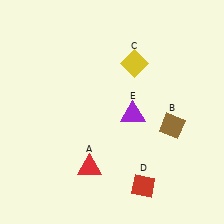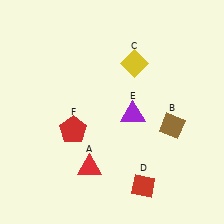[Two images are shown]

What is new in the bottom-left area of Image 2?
A red pentagon (F) was added in the bottom-left area of Image 2.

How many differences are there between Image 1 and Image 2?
There is 1 difference between the two images.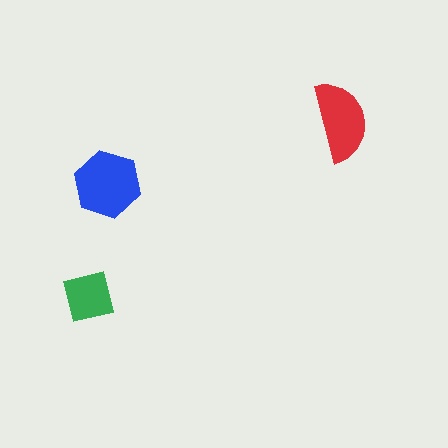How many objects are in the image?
There are 3 objects in the image.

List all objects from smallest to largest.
The green square, the red semicircle, the blue hexagon.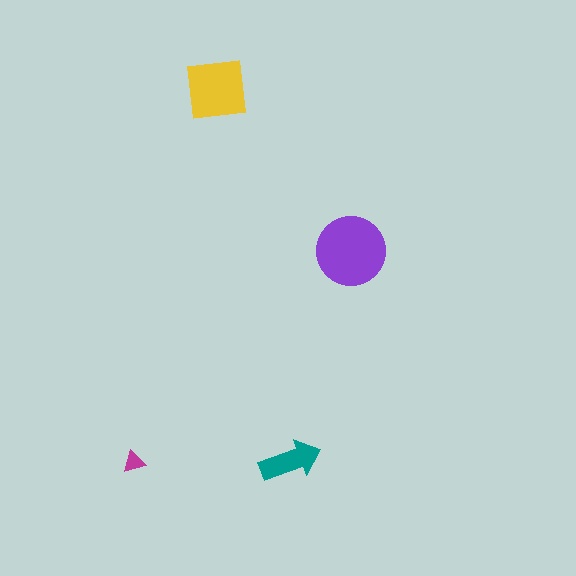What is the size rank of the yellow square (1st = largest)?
2nd.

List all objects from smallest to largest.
The magenta triangle, the teal arrow, the yellow square, the purple circle.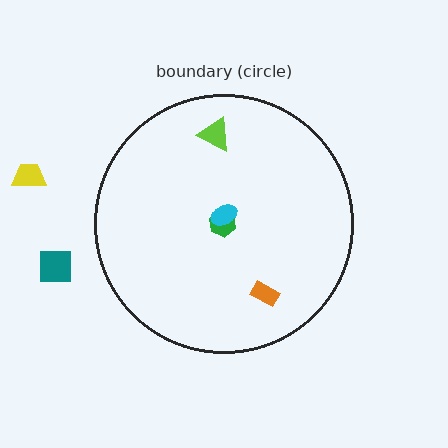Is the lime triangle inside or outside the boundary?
Inside.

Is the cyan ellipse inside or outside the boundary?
Inside.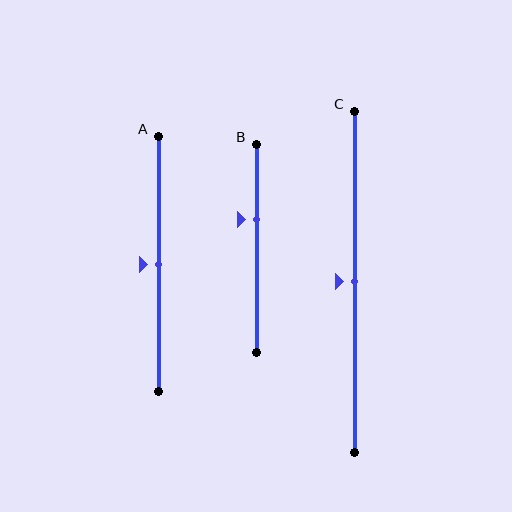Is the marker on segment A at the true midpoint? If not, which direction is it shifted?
Yes, the marker on segment A is at the true midpoint.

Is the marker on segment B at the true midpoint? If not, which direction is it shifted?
No, the marker on segment B is shifted upward by about 14% of the segment length.